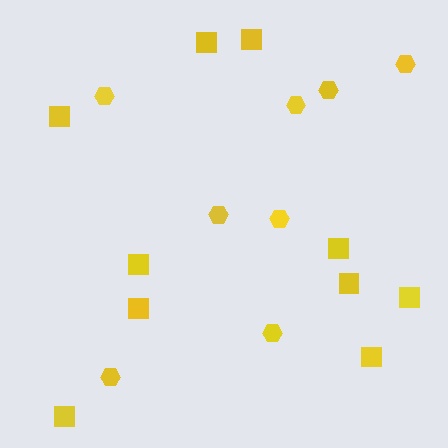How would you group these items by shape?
There are 2 groups: one group of hexagons (8) and one group of squares (10).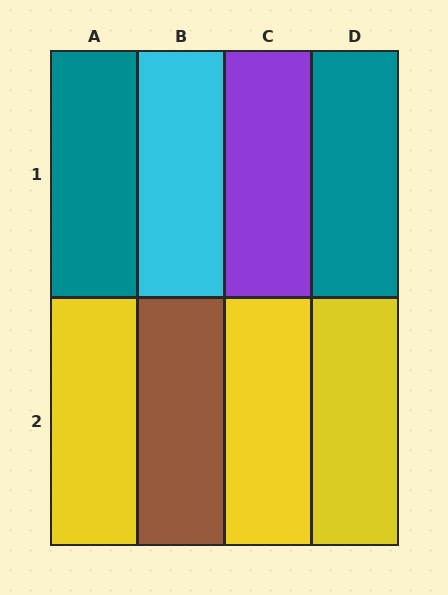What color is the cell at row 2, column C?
Yellow.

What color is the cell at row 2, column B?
Brown.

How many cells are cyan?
1 cell is cyan.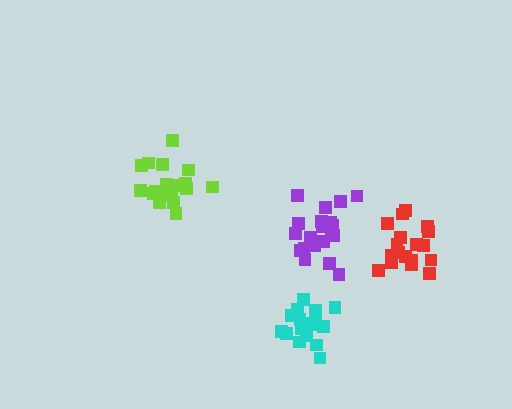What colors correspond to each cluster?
The clusters are colored: red, purple, cyan, lime.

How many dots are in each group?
Group 1: 18 dots, Group 2: 21 dots, Group 3: 19 dots, Group 4: 20 dots (78 total).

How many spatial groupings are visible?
There are 4 spatial groupings.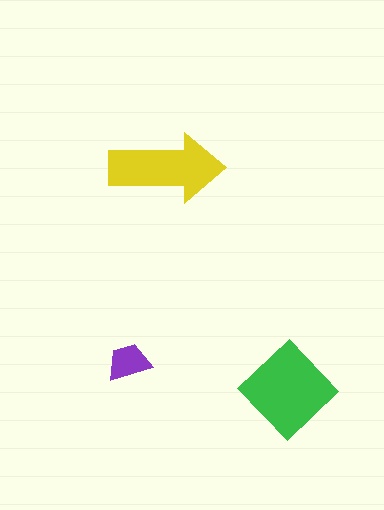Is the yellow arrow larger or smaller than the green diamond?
Smaller.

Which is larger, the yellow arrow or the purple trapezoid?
The yellow arrow.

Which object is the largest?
The green diamond.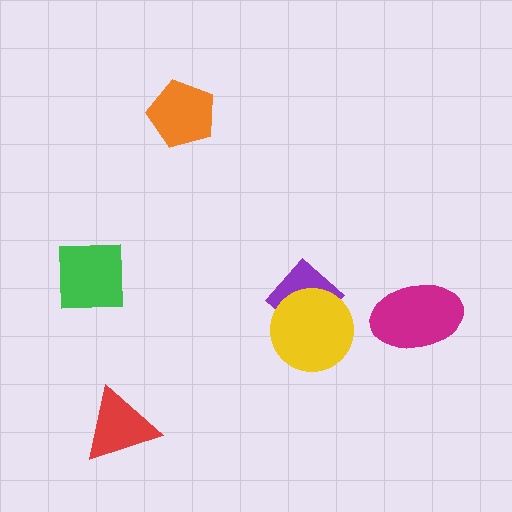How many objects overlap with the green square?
0 objects overlap with the green square.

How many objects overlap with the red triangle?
0 objects overlap with the red triangle.